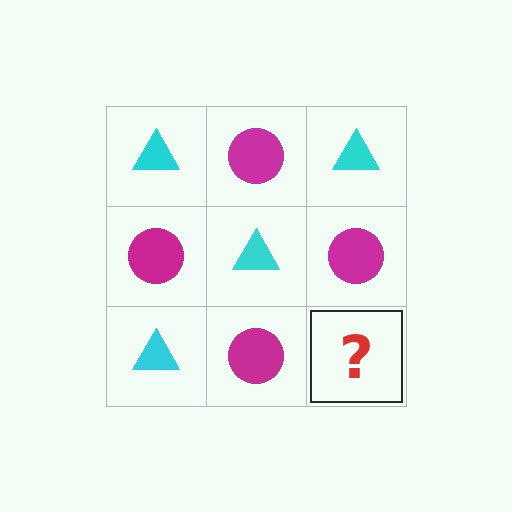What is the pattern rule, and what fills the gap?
The rule is that it alternates cyan triangle and magenta circle in a checkerboard pattern. The gap should be filled with a cyan triangle.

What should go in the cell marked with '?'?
The missing cell should contain a cyan triangle.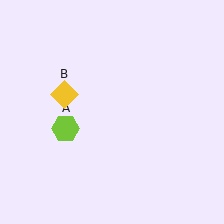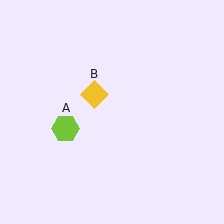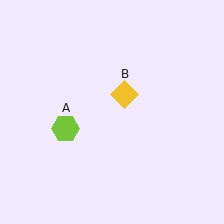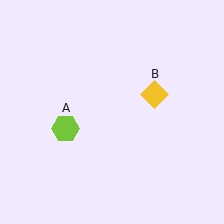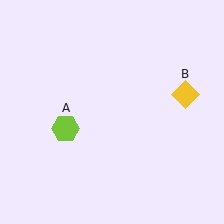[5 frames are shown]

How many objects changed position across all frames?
1 object changed position: yellow diamond (object B).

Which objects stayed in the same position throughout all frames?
Lime hexagon (object A) remained stationary.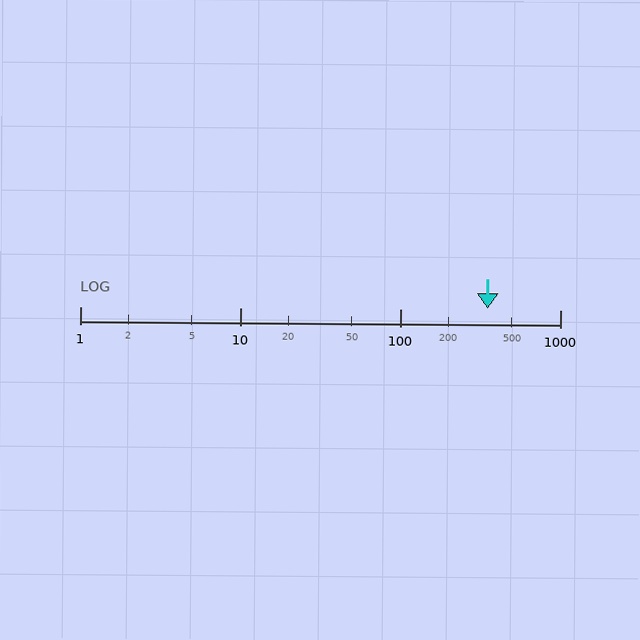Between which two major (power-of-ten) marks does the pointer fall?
The pointer is between 100 and 1000.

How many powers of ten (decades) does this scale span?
The scale spans 3 decades, from 1 to 1000.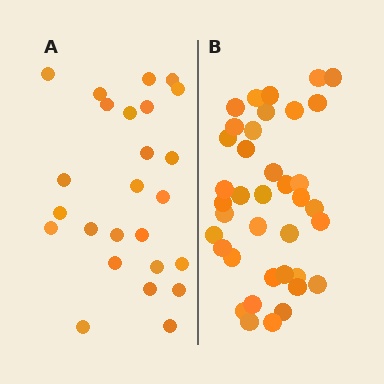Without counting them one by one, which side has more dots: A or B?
Region B (the right region) has more dots.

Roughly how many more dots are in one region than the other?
Region B has approximately 15 more dots than region A.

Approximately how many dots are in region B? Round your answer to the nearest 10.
About 40 dots. (The exact count is 38, which rounds to 40.)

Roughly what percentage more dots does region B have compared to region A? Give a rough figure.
About 50% more.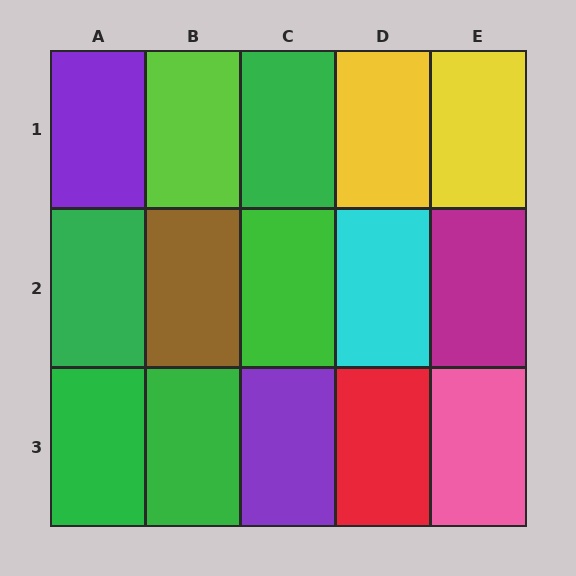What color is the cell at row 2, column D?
Cyan.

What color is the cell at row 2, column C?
Green.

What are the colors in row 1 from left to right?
Purple, lime, green, yellow, yellow.